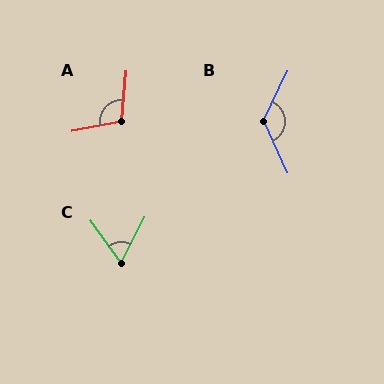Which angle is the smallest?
C, at approximately 63 degrees.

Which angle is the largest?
B, at approximately 129 degrees.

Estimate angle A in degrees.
Approximately 106 degrees.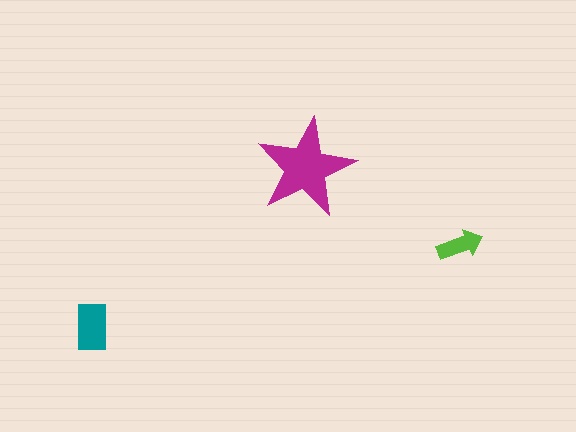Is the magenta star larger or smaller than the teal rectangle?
Larger.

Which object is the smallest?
The lime arrow.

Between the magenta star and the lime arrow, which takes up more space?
The magenta star.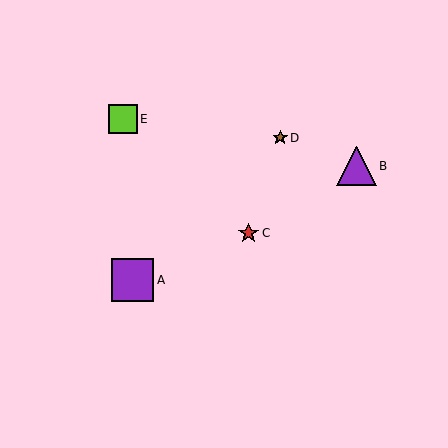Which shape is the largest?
The purple square (labeled A) is the largest.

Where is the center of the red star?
The center of the red star is at (249, 233).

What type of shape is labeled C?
Shape C is a red star.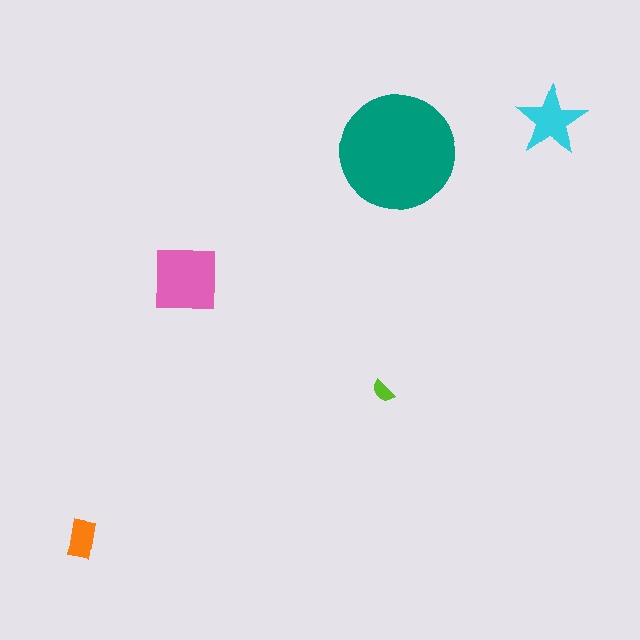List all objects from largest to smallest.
The teal circle, the pink square, the cyan star, the orange rectangle, the lime semicircle.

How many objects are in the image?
There are 5 objects in the image.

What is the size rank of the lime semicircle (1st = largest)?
5th.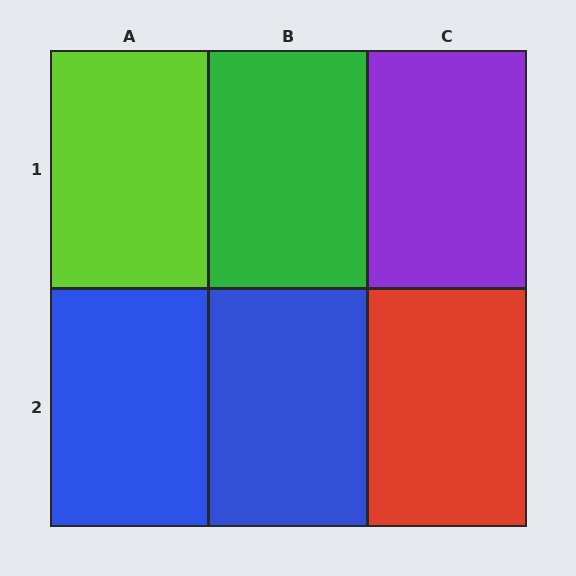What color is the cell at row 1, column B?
Green.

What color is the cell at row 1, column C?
Purple.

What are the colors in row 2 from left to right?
Blue, blue, red.